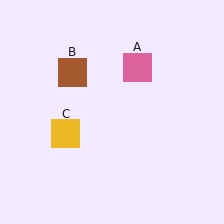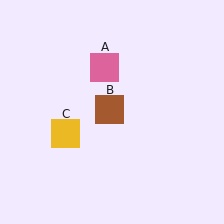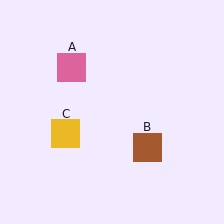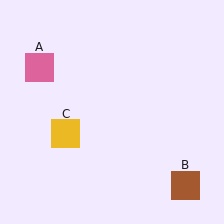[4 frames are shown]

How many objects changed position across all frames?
2 objects changed position: pink square (object A), brown square (object B).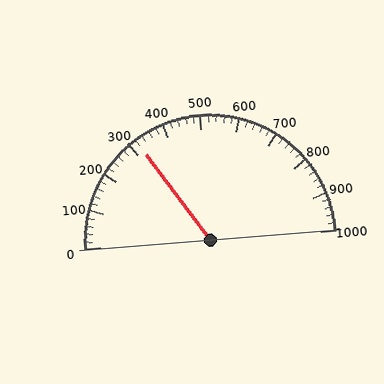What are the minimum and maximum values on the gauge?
The gauge ranges from 0 to 1000.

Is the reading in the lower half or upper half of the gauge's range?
The reading is in the lower half of the range (0 to 1000).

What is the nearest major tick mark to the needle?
The nearest major tick mark is 300.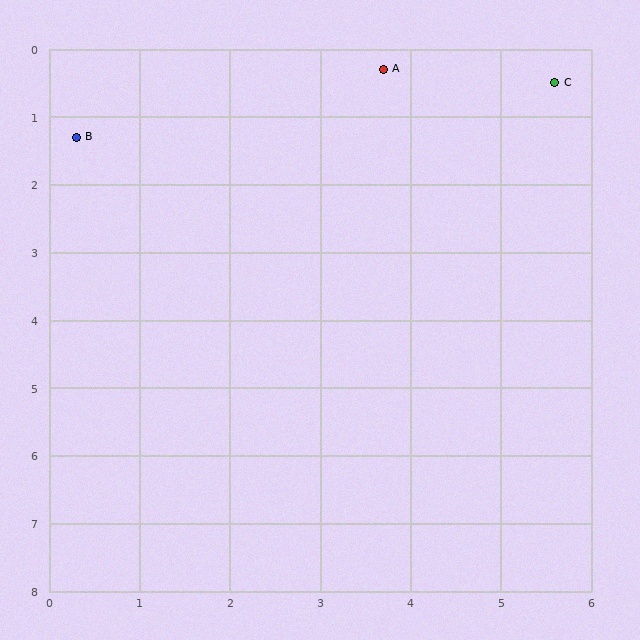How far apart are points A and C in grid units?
Points A and C are about 1.9 grid units apart.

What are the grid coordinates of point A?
Point A is at approximately (3.7, 0.3).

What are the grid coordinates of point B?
Point B is at approximately (0.3, 1.3).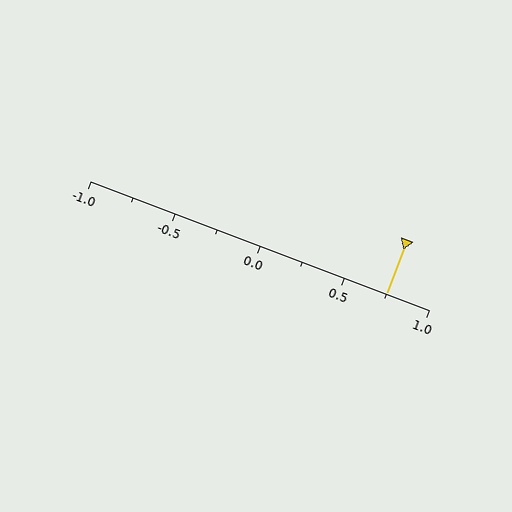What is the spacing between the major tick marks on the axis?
The major ticks are spaced 0.5 apart.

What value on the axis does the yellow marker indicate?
The marker indicates approximately 0.75.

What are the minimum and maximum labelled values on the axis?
The axis runs from -1.0 to 1.0.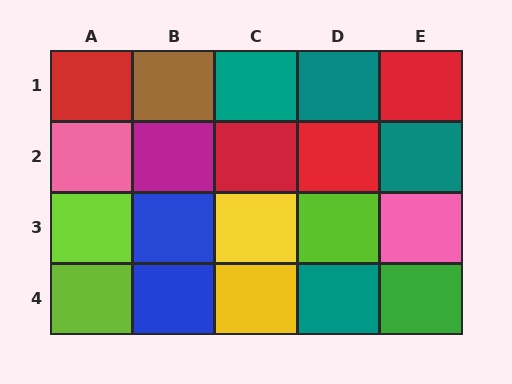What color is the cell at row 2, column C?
Red.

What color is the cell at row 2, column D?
Red.